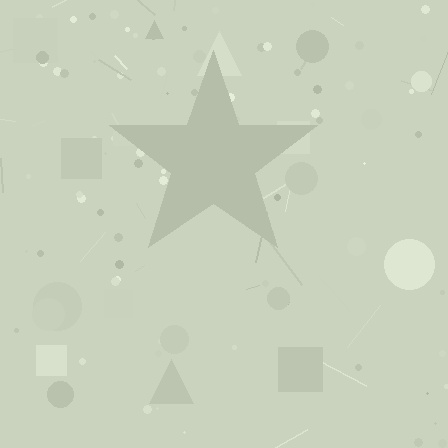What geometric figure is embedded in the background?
A star is embedded in the background.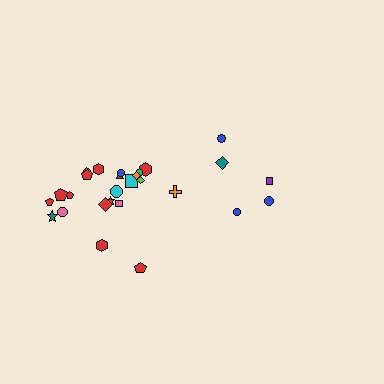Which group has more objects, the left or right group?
The left group.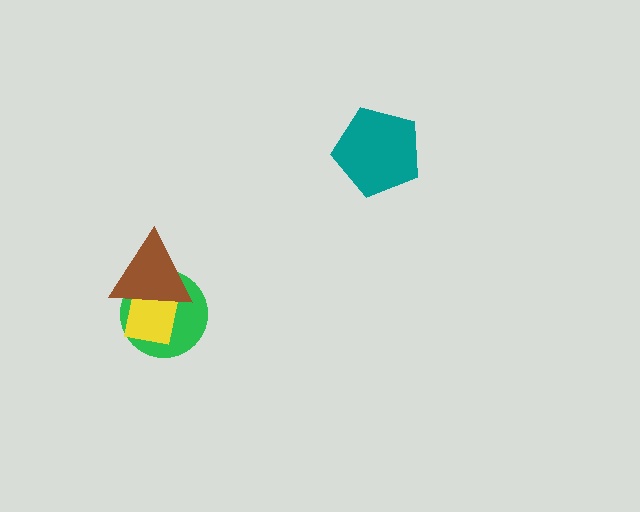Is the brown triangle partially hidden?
No, no other shape covers it.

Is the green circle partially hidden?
Yes, it is partially covered by another shape.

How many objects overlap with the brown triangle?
2 objects overlap with the brown triangle.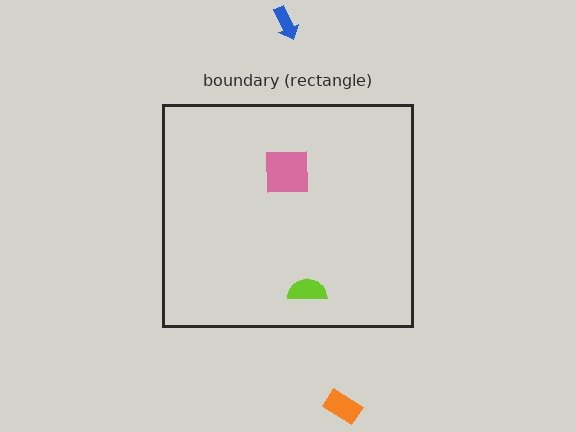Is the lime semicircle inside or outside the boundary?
Inside.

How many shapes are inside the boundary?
2 inside, 2 outside.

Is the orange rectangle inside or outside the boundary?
Outside.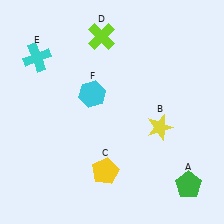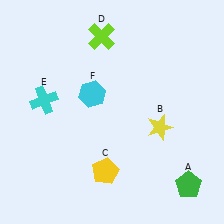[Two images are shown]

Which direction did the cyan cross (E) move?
The cyan cross (E) moved down.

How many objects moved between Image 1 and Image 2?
1 object moved between the two images.